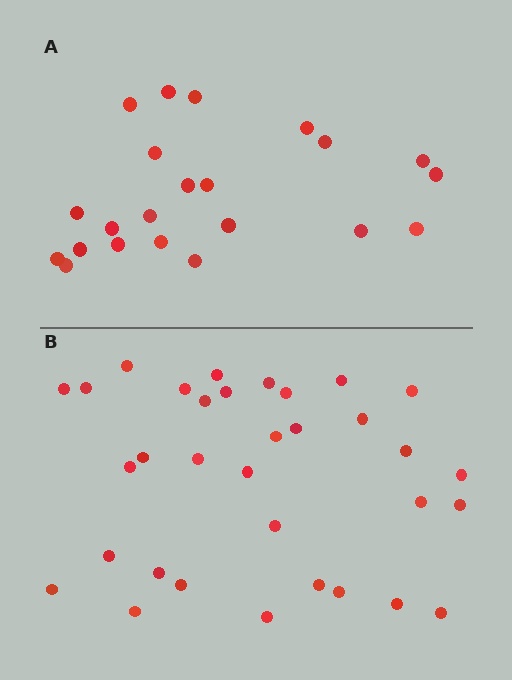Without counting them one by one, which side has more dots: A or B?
Region B (the bottom region) has more dots.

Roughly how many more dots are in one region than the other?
Region B has roughly 12 or so more dots than region A.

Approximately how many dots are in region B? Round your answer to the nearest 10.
About 30 dots. (The exact count is 33, which rounds to 30.)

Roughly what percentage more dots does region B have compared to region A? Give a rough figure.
About 50% more.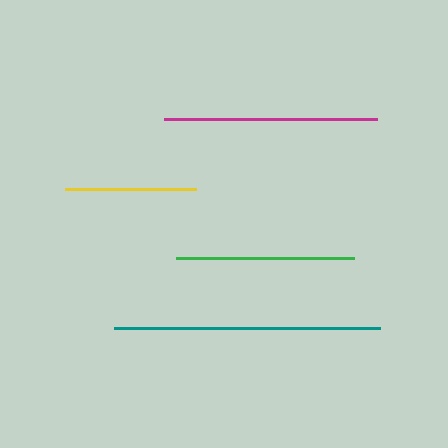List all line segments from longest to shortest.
From longest to shortest: teal, magenta, green, yellow.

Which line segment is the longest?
The teal line is the longest at approximately 266 pixels.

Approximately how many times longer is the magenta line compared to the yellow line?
The magenta line is approximately 1.6 times the length of the yellow line.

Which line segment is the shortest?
The yellow line is the shortest at approximately 131 pixels.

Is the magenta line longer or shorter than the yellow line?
The magenta line is longer than the yellow line.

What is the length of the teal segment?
The teal segment is approximately 266 pixels long.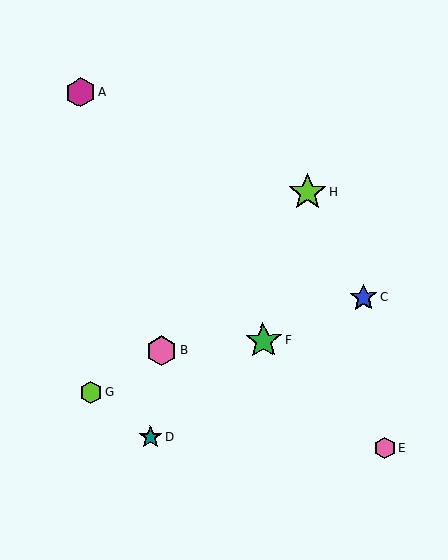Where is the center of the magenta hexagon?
The center of the magenta hexagon is at (81, 92).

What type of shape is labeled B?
Shape B is a pink hexagon.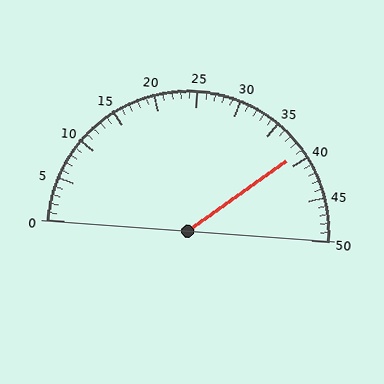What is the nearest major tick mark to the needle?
The nearest major tick mark is 40.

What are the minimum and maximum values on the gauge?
The gauge ranges from 0 to 50.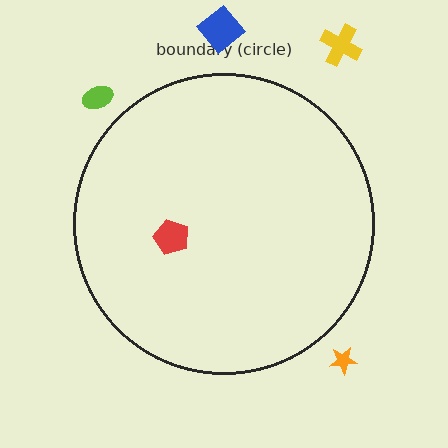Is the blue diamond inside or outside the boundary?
Outside.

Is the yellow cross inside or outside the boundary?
Outside.